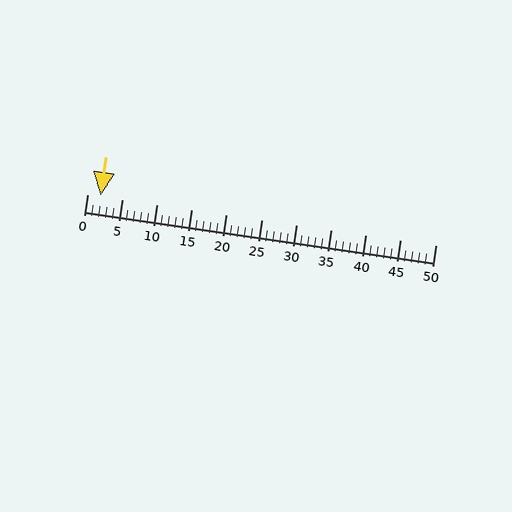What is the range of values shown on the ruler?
The ruler shows values from 0 to 50.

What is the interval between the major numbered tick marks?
The major tick marks are spaced 5 units apart.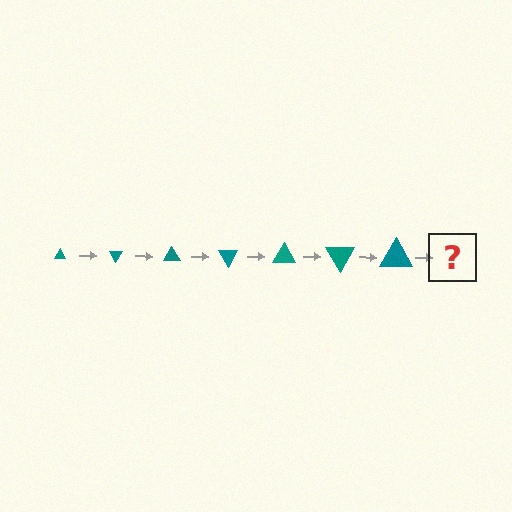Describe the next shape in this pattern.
It should be a triangle, larger than the previous one and rotated 420 degrees from the start.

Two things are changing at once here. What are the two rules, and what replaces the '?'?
The two rules are that the triangle grows larger each step and it rotates 60 degrees each step. The '?' should be a triangle, larger than the previous one and rotated 420 degrees from the start.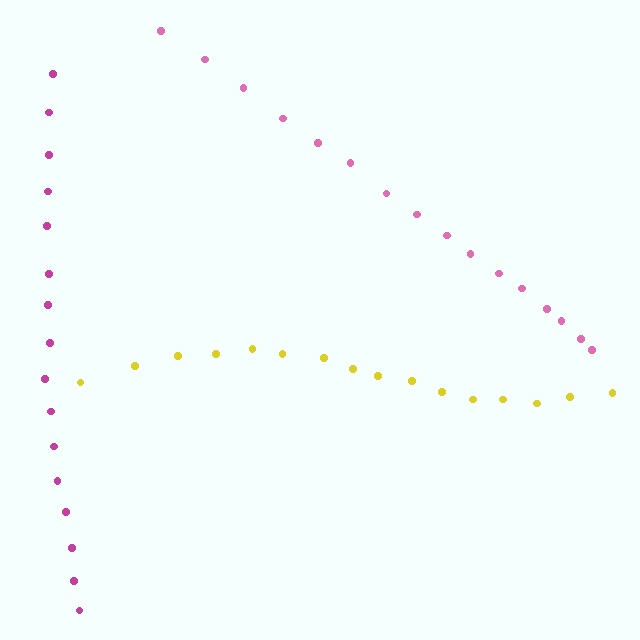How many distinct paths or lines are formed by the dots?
There are 3 distinct paths.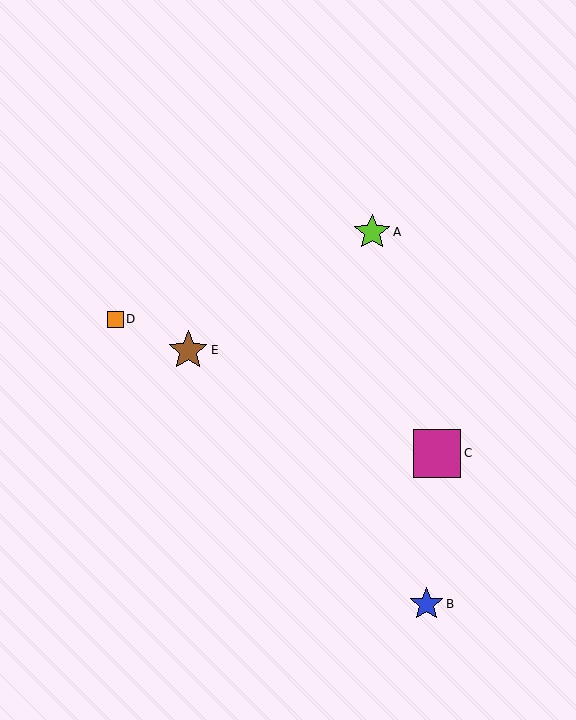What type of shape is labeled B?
Shape B is a blue star.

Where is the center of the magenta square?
The center of the magenta square is at (437, 453).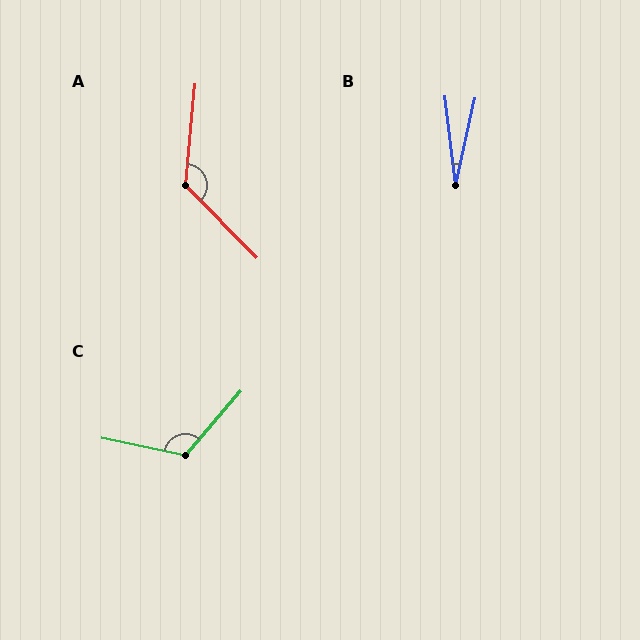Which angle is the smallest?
B, at approximately 19 degrees.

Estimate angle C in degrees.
Approximately 118 degrees.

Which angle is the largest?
A, at approximately 130 degrees.